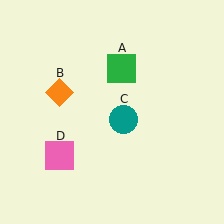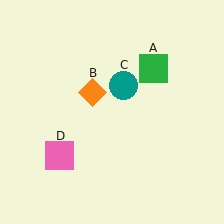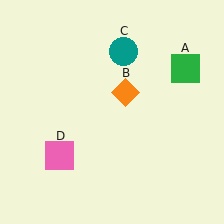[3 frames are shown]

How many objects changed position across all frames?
3 objects changed position: green square (object A), orange diamond (object B), teal circle (object C).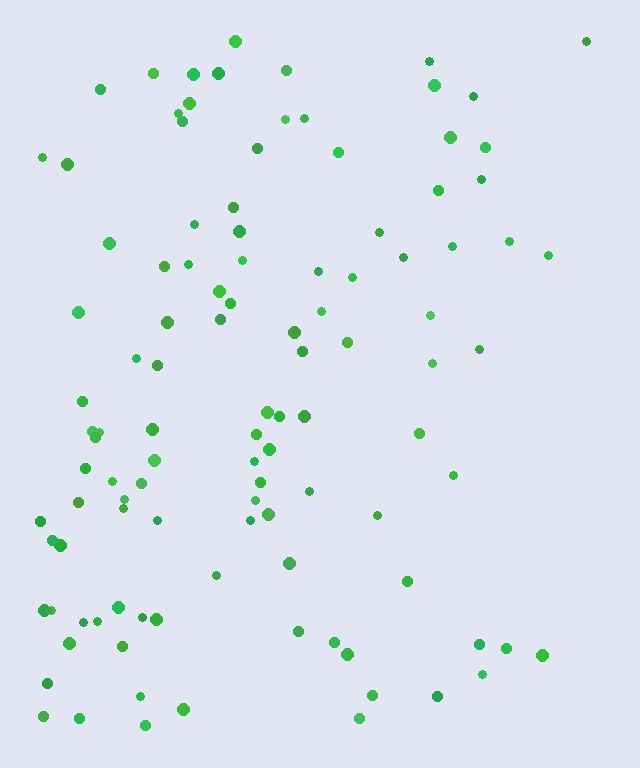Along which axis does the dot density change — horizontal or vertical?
Horizontal.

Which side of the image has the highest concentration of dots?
The left.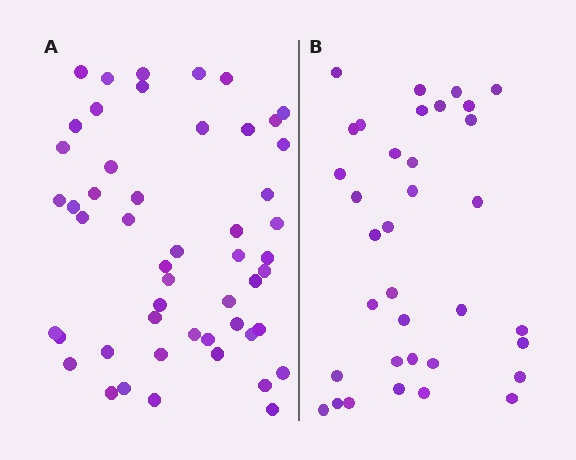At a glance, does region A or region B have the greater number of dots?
Region A (the left region) has more dots.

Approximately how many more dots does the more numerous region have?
Region A has approximately 15 more dots than region B.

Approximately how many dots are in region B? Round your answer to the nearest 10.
About 40 dots. (The exact count is 35, which rounds to 40.)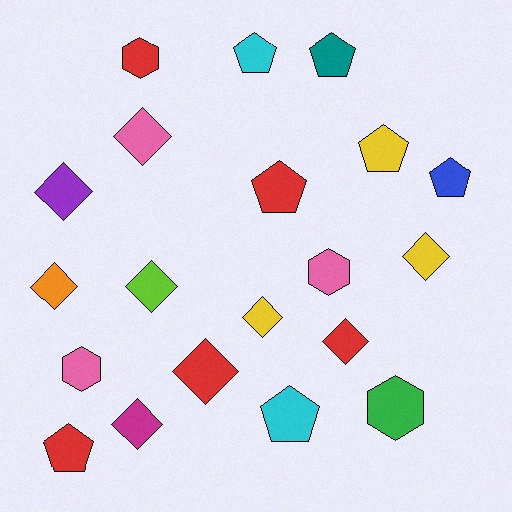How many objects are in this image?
There are 20 objects.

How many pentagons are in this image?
There are 7 pentagons.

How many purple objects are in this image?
There is 1 purple object.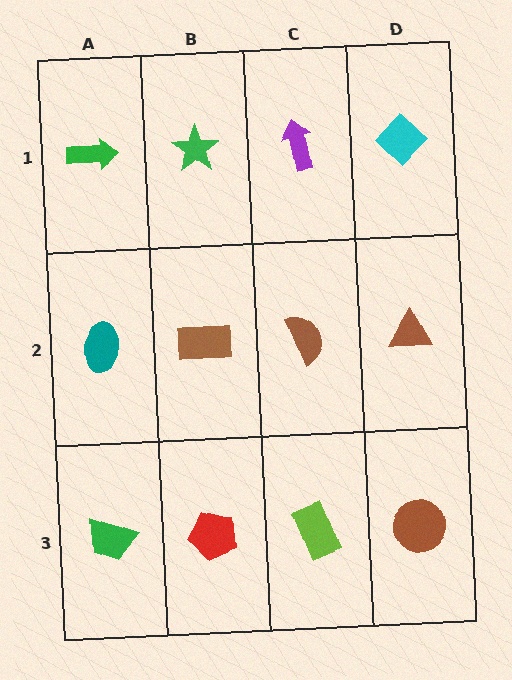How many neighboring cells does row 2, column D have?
3.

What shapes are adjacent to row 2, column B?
A green star (row 1, column B), a red pentagon (row 3, column B), a teal ellipse (row 2, column A), a brown semicircle (row 2, column C).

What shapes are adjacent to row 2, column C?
A purple arrow (row 1, column C), a lime rectangle (row 3, column C), a brown rectangle (row 2, column B), a brown triangle (row 2, column D).